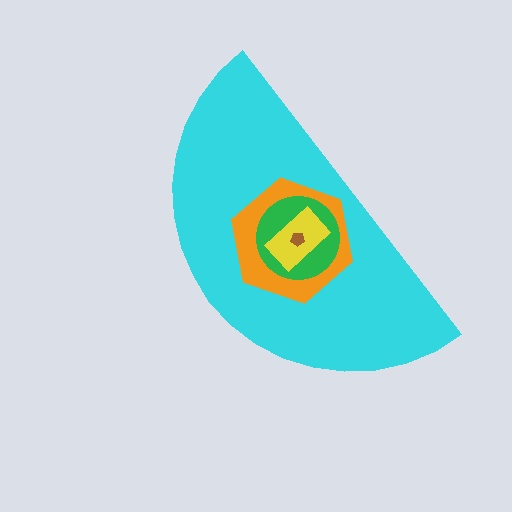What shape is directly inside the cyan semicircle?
The orange hexagon.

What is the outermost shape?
The cyan semicircle.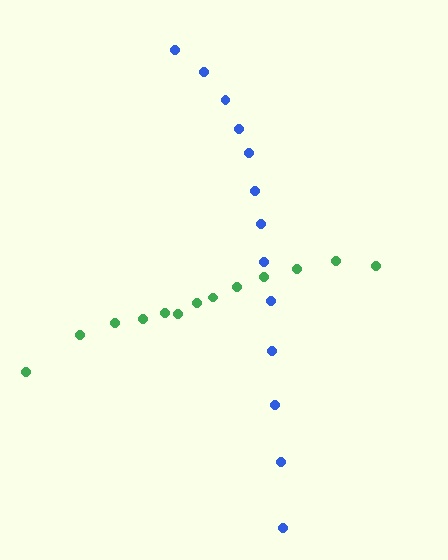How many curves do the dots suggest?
There are 2 distinct paths.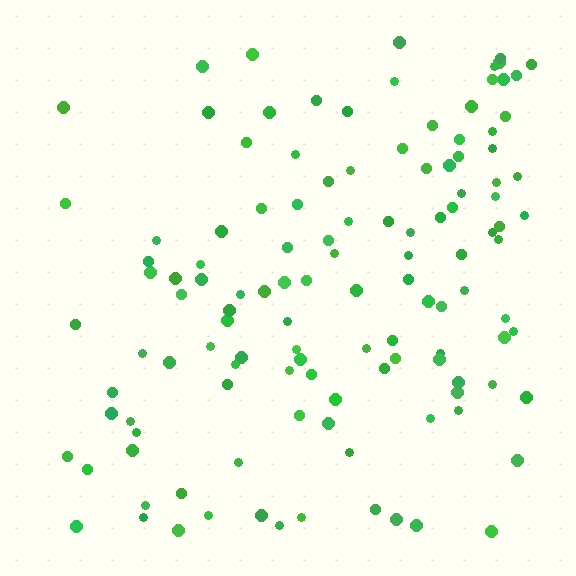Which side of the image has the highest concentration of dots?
The right.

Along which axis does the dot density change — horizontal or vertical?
Horizontal.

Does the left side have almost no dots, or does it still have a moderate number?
Still a moderate number, just noticeably fewer than the right.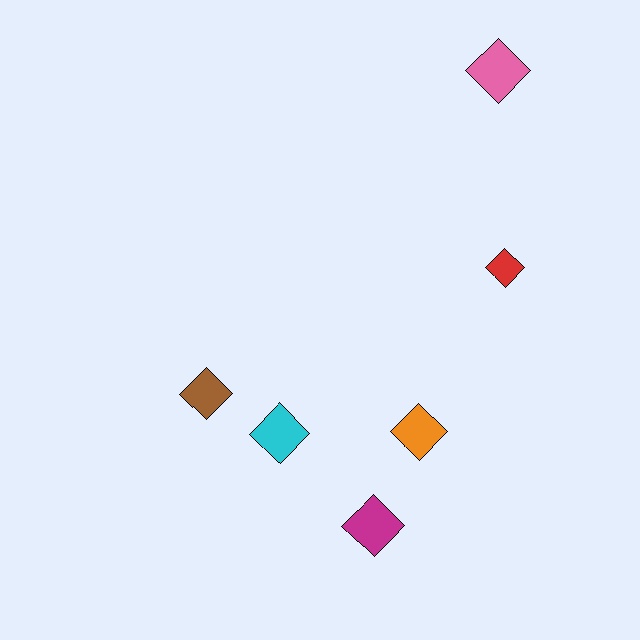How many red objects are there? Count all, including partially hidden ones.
There is 1 red object.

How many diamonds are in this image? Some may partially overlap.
There are 6 diamonds.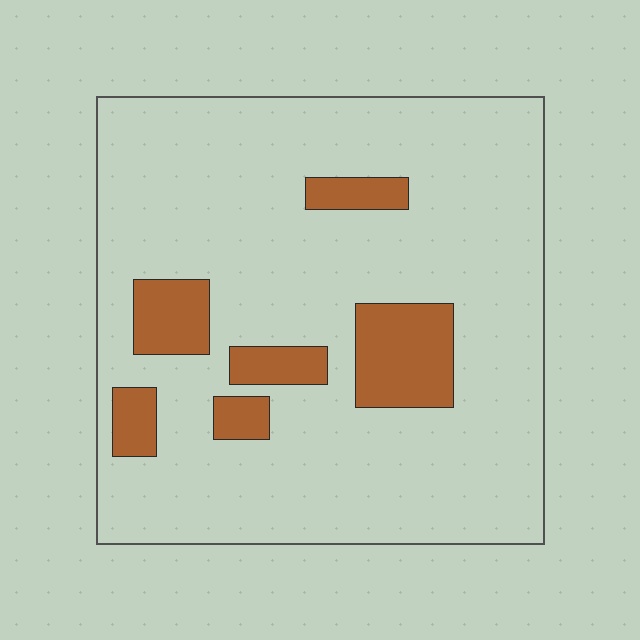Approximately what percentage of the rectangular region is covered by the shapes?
Approximately 15%.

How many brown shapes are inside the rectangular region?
6.